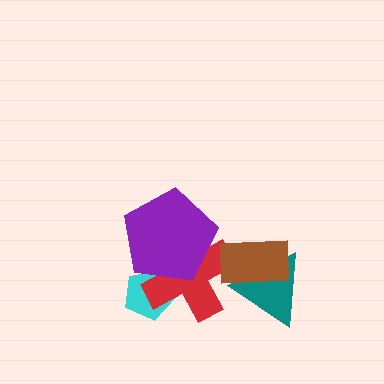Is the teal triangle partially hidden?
Yes, it is partially covered by another shape.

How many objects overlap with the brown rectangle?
2 objects overlap with the brown rectangle.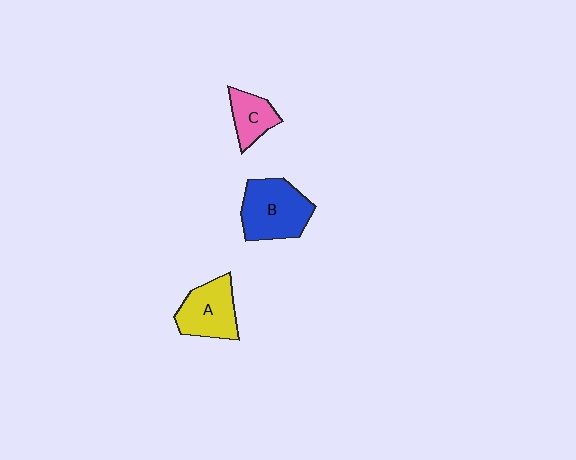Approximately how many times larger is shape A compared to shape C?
Approximately 1.5 times.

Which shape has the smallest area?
Shape C (pink).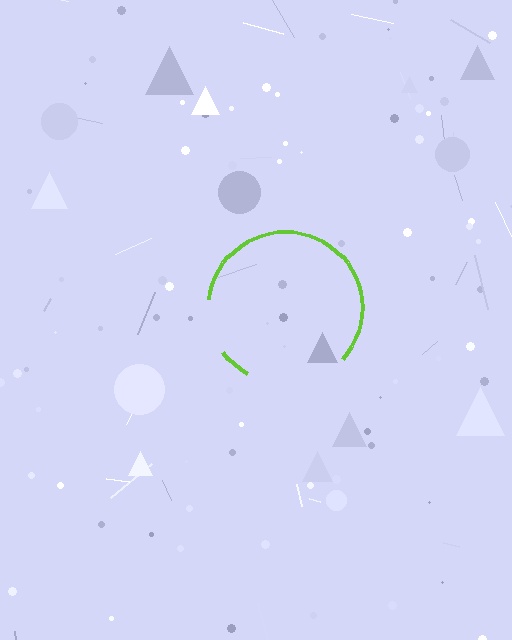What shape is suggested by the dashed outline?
The dashed outline suggests a circle.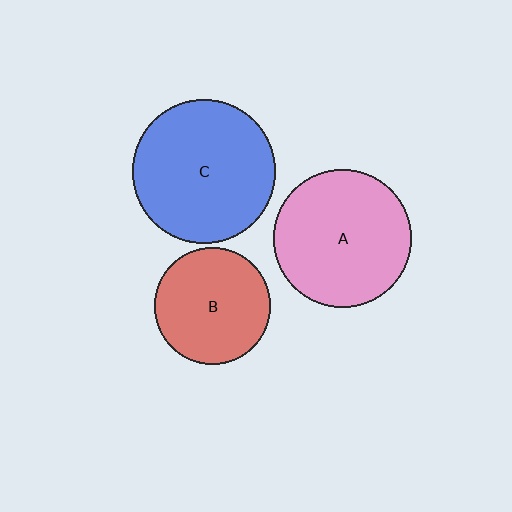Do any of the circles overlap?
No, none of the circles overlap.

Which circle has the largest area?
Circle C (blue).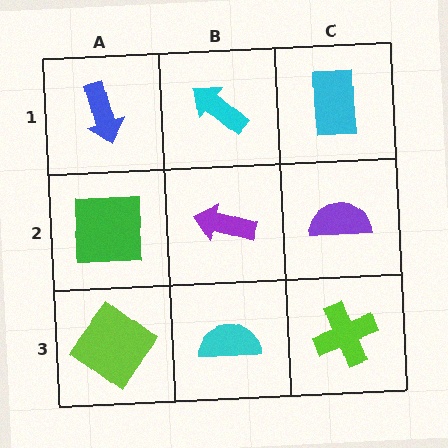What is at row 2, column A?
A green square.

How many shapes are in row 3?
3 shapes.